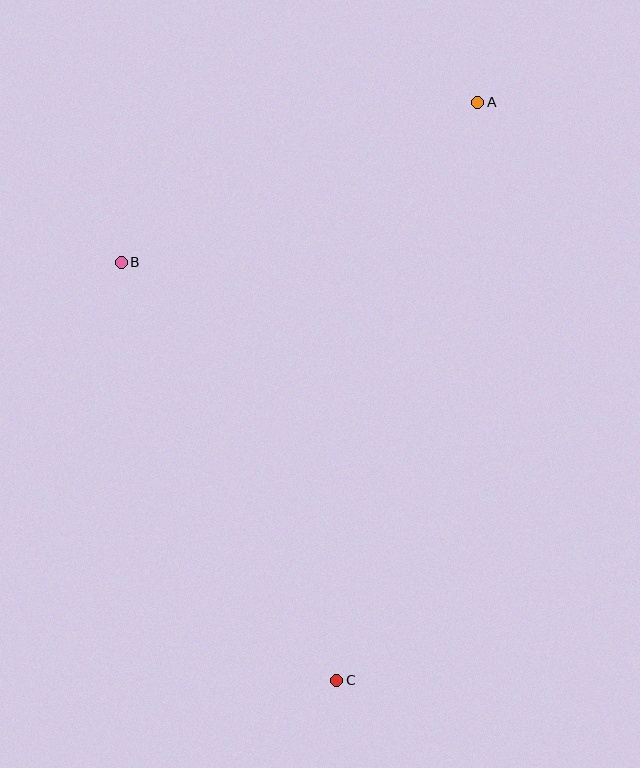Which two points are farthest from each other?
Points A and C are farthest from each other.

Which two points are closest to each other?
Points A and B are closest to each other.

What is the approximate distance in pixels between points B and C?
The distance between B and C is approximately 471 pixels.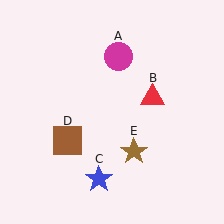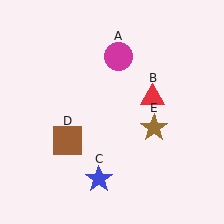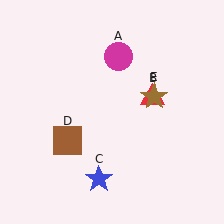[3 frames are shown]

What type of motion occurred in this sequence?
The brown star (object E) rotated counterclockwise around the center of the scene.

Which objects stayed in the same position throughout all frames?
Magenta circle (object A) and red triangle (object B) and blue star (object C) and brown square (object D) remained stationary.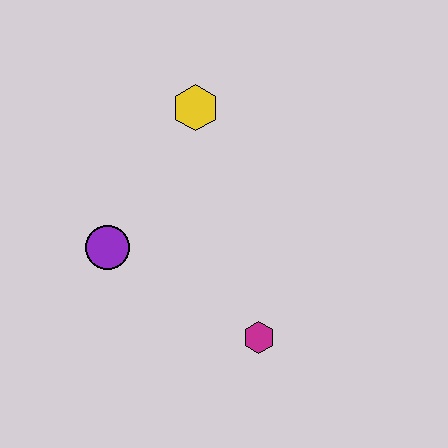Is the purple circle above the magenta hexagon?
Yes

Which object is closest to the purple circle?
The yellow hexagon is closest to the purple circle.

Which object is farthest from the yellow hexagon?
The magenta hexagon is farthest from the yellow hexagon.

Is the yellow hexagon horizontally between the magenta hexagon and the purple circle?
Yes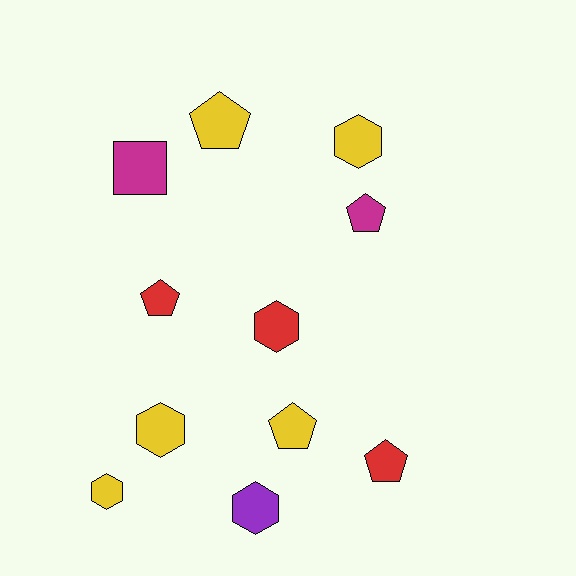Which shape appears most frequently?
Hexagon, with 5 objects.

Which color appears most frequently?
Yellow, with 5 objects.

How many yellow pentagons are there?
There are 2 yellow pentagons.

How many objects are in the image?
There are 11 objects.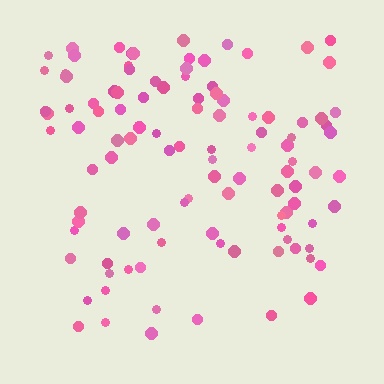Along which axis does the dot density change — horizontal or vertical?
Vertical.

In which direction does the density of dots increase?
From bottom to top, with the top side densest.